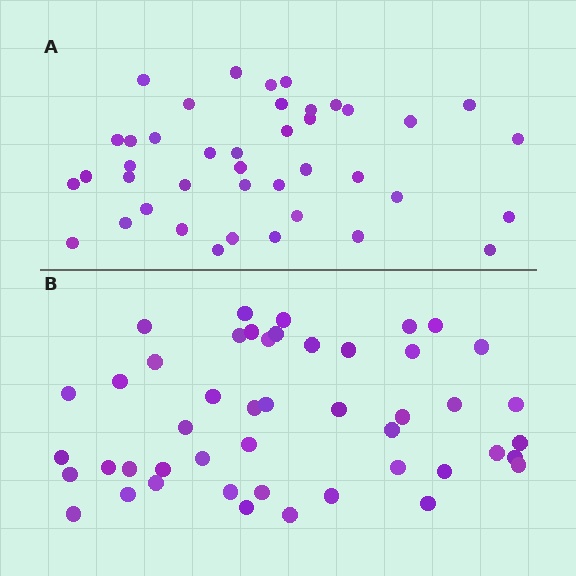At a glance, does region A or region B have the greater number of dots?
Region B (the bottom region) has more dots.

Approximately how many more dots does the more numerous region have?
Region B has about 6 more dots than region A.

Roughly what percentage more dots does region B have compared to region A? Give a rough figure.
About 15% more.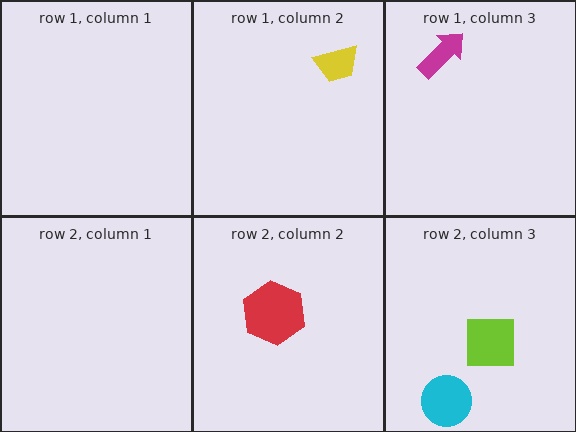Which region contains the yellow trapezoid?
The row 1, column 2 region.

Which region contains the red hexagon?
The row 2, column 2 region.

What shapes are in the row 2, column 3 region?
The lime square, the cyan circle.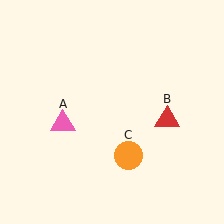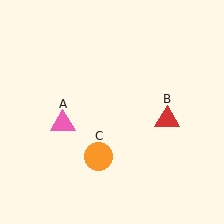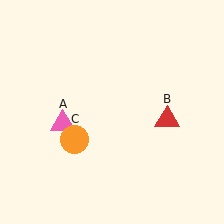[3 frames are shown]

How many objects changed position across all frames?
1 object changed position: orange circle (object C).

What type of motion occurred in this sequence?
The orange circle (object C) rotated clockwise around the center of the scene.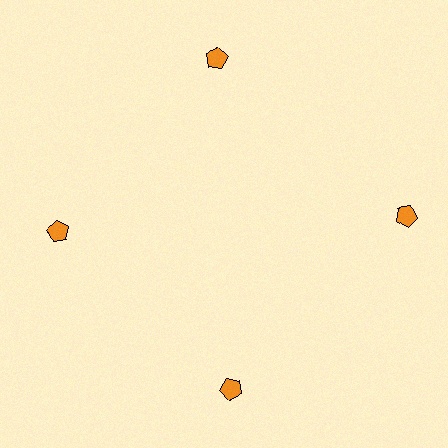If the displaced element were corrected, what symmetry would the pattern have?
It would have 4-fold rotational symmetry — the pattern would map onto itself every 90 degrees.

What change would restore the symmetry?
The symmetry would be restored by moving it inward, back onto the ring so that all 4 pentagons sit at equal angles and equal distance from the center.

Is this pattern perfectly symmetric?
No. The 4 orange pentagons are arranged in a ring, but one element near the 3 o'clock position is pushed outward from the center, breaking the 4-fold rotational symmetry.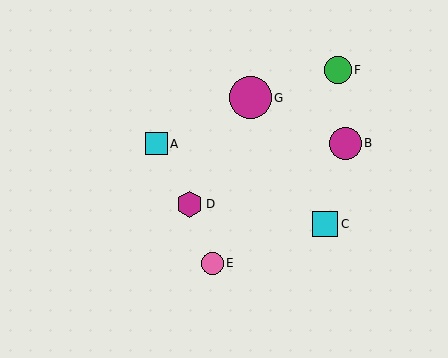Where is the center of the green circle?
The center of the green circle is at (338, 70).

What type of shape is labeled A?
Shape A is a cyan square.